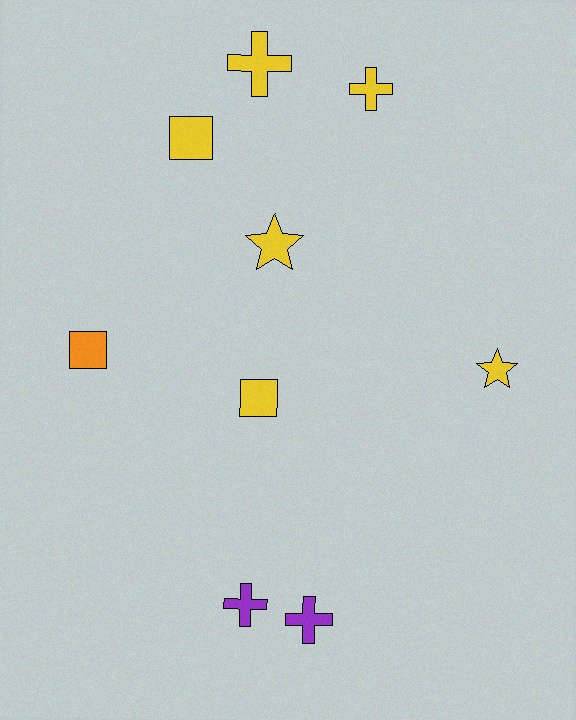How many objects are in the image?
There are 9 objects.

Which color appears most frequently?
Yellow, with 6 objects.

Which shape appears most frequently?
Cross, with 4 objects.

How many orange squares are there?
There is 1 orange square.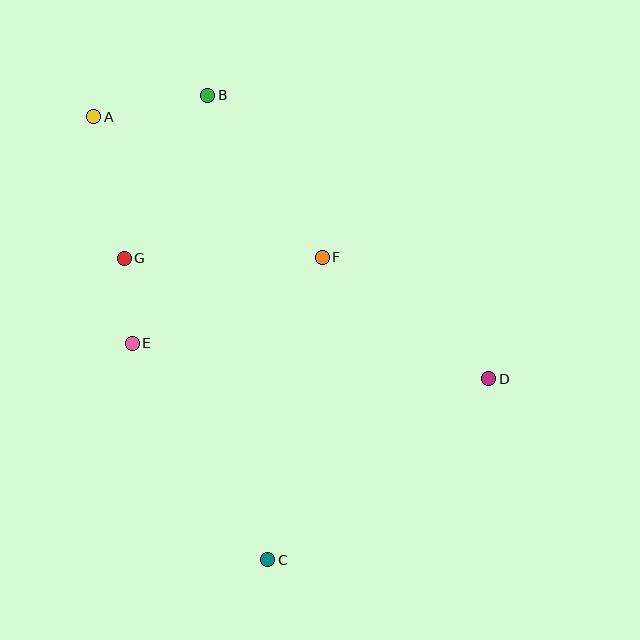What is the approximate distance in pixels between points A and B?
The distance between A and B is approximately 116 pixels.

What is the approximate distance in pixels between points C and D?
The distance between C and D is approximately 286 pixels.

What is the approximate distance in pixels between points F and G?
The distance between F and G is approximately 198 pixels.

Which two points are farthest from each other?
Points A and C are farthest from each other.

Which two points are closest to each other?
Points E and G are closest to each other.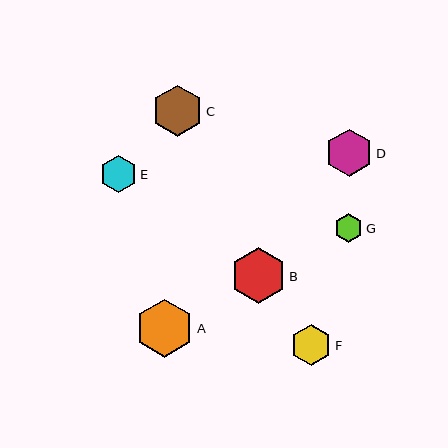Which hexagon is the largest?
Hexagon A is the largest with a size of approximately 58 pixels.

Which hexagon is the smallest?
Hexagon G is the smallest with a size of approximately 29 pixels.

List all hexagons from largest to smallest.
From largest to smallest: A, B, C, D, F, E, G.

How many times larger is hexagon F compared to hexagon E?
Hexagon F is approximately 1.1 times the size of hexagon E.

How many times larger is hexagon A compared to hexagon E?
Hexagon A is approximately 1.6 times the size of hexagon E.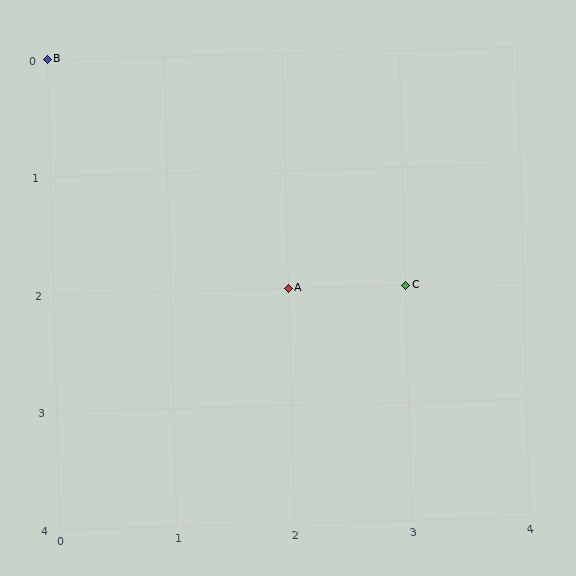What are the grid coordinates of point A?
Point A is at grid coordinates (2, 2).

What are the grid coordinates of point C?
Point C is at grid coordinates (3, 2).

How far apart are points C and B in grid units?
Points C and B are 3 columns and 2 rows apart (about 3.6 grid units diagonally).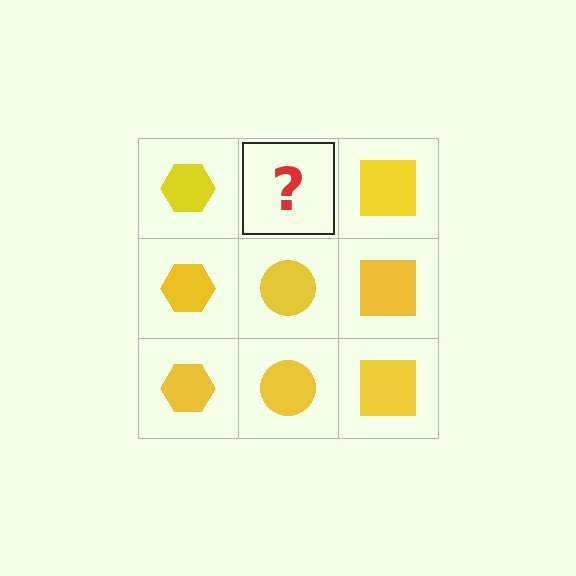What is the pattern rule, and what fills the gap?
The rule is that each column has a consistent shape. The gap should be filled with a yellow circle.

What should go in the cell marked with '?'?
The missing cell should contain a yellow circle.